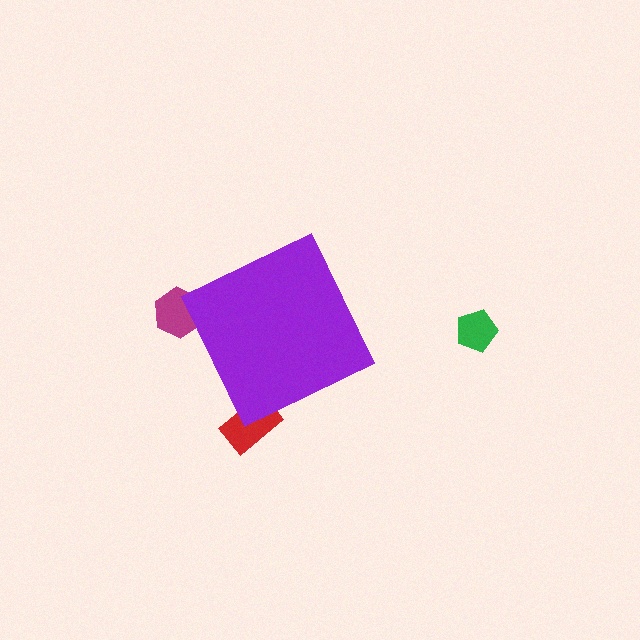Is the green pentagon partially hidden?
No, the green pentagon is fully visible.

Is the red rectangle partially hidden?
Yes, the red rectangle is partially hidden behind the purple diamond.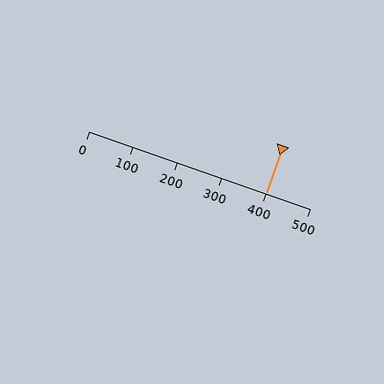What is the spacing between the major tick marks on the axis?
The major ticks are spaced 100 apart.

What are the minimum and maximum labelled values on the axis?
The axis runs from 0 to 500.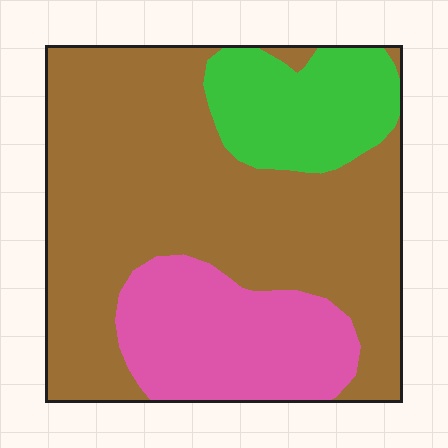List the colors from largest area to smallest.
From largest to smallest: brown, pink, green.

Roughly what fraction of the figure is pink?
Pink takes up about one fifth (1/5) of the figure.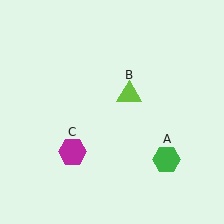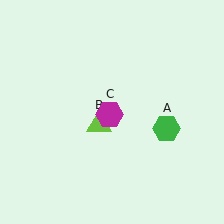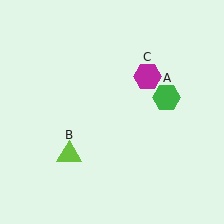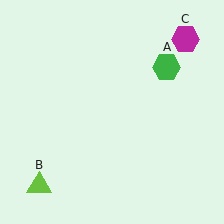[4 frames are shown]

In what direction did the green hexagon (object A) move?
The green hexagon (object A) moved up.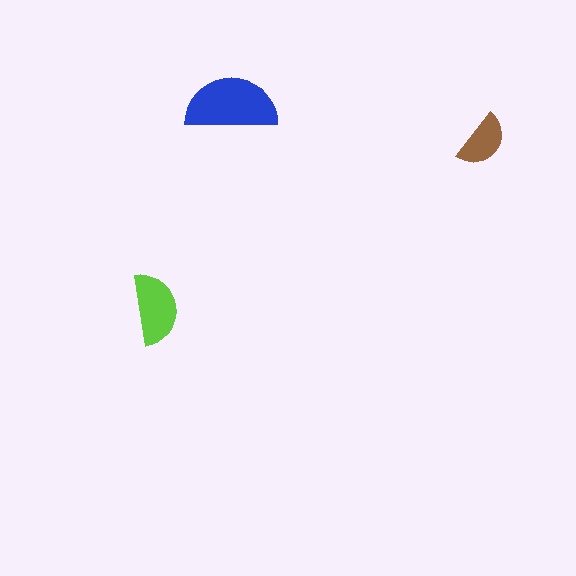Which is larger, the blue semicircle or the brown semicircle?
The blue one.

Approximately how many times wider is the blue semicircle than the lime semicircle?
About 1.5 times wider.